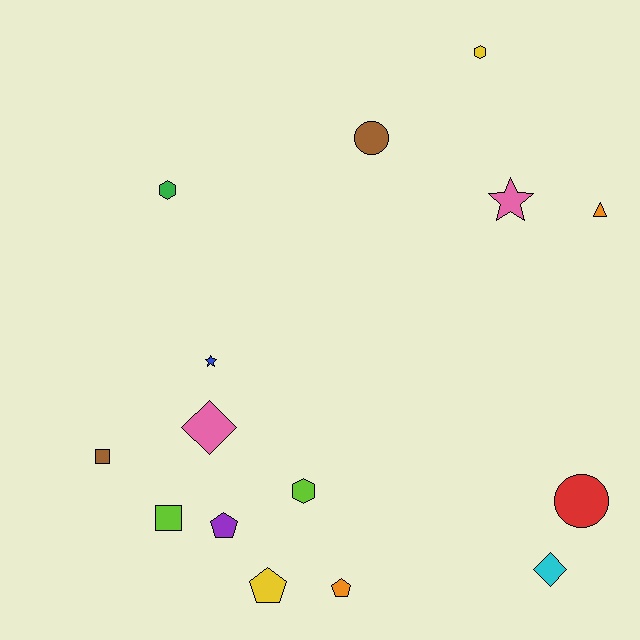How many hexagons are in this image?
There are 3 hexagons.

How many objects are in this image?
There are 15 objects.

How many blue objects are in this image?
There is 1 blue object.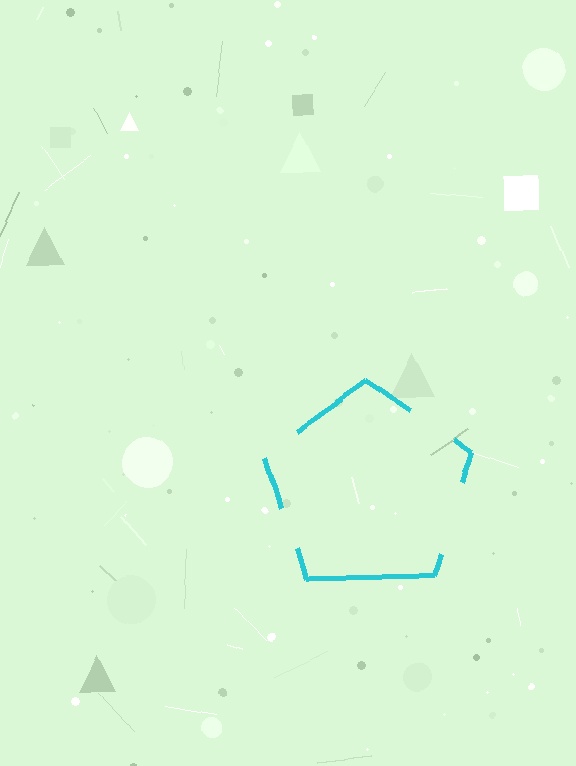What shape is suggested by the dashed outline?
The dashed outline suggests a pentagon.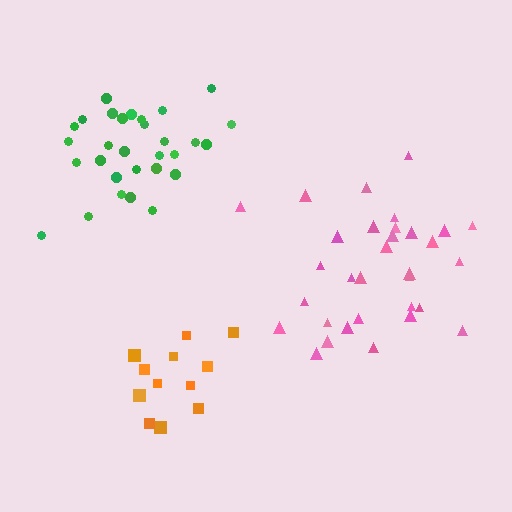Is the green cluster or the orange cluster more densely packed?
Green.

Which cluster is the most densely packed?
Green.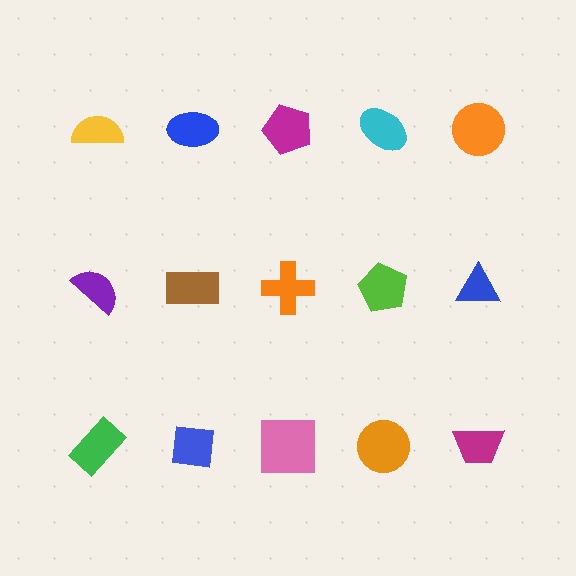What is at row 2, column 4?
A lime pentagon.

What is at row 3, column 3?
A pink square.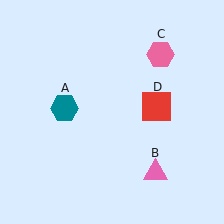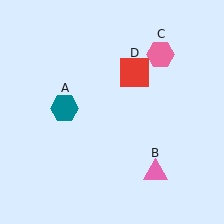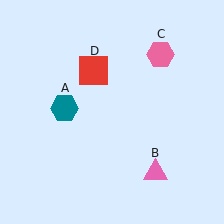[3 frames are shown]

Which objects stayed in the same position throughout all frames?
Teal hexagon (object A) and pink triangle (object B) and pink hexagon (object C) remained stationary.